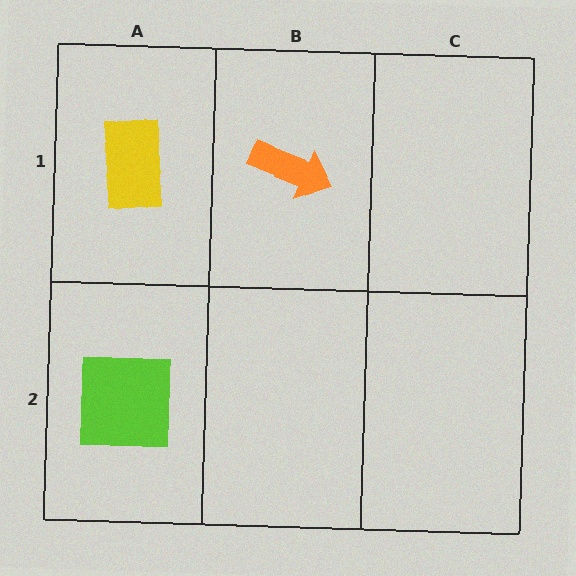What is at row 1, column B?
An orange arrow.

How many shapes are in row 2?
1 shape.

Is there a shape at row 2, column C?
No, that cell is empty.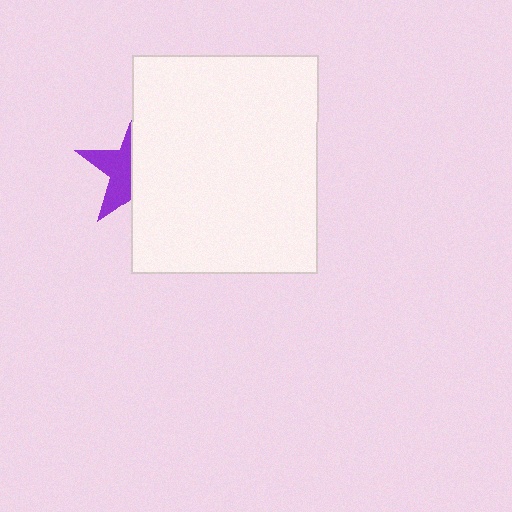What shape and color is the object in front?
The object in front is a white rectangle.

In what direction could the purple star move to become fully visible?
The purple star could move left. That would shift it out from behind the white rectangle entirely.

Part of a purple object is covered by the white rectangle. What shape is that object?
It is a star.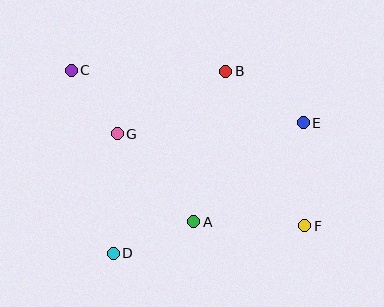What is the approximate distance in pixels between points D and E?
The distance between D and E is approximately 230 pixels.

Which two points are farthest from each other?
Points C and F are farthest from each other.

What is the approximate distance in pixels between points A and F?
The distance between A and F is approximately 111 pixels.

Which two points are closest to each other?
Points C and G are closest to each other.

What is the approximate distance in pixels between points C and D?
The distance between C and D is approximately 188 pixels.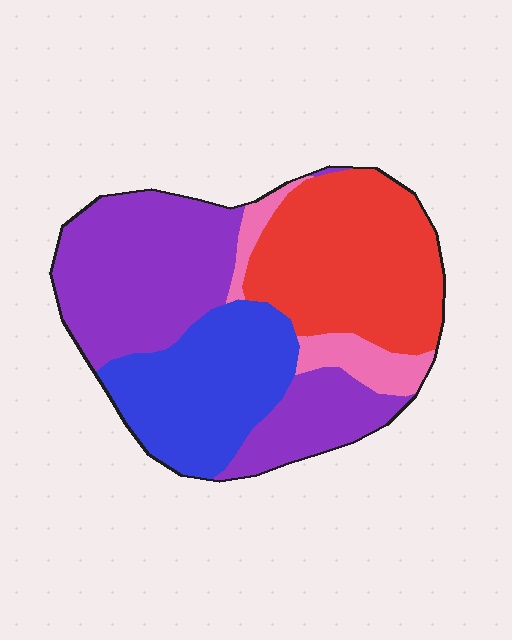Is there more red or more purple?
Purple.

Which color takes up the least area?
Pink, at roughly 10%.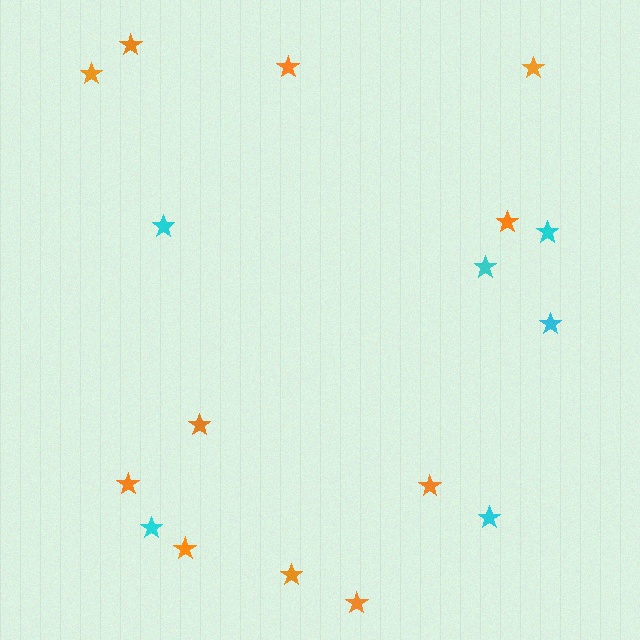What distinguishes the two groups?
There are 2 groups: one group of cyan stars (6) and one group of orange stars (11).